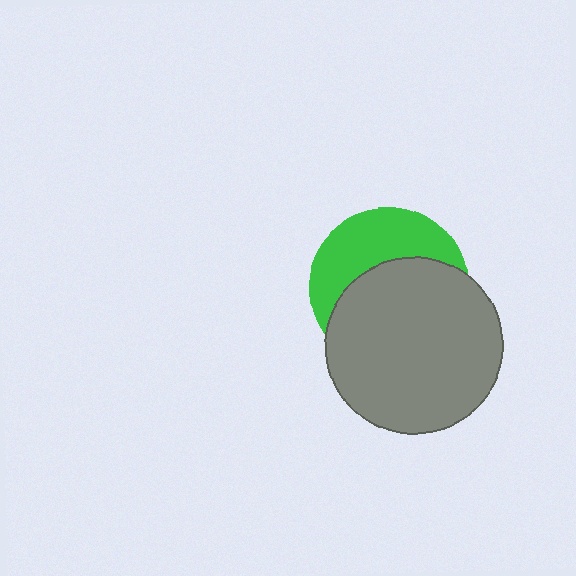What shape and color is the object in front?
The object in front is a gray circle.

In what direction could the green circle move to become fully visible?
The green circle could move up. That would shift it out from behind the gray circle entirely.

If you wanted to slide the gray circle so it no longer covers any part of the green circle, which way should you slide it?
Slide it down — that is the most direct way to separate the two shapes.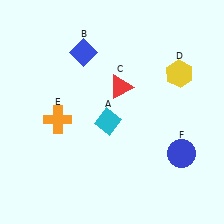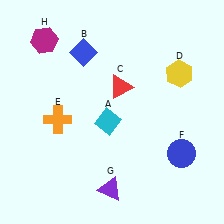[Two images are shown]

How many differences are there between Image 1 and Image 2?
There are 2 differences between the two images.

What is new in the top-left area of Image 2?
A magenta hexagon (H) was added in the top-left area of Image 2.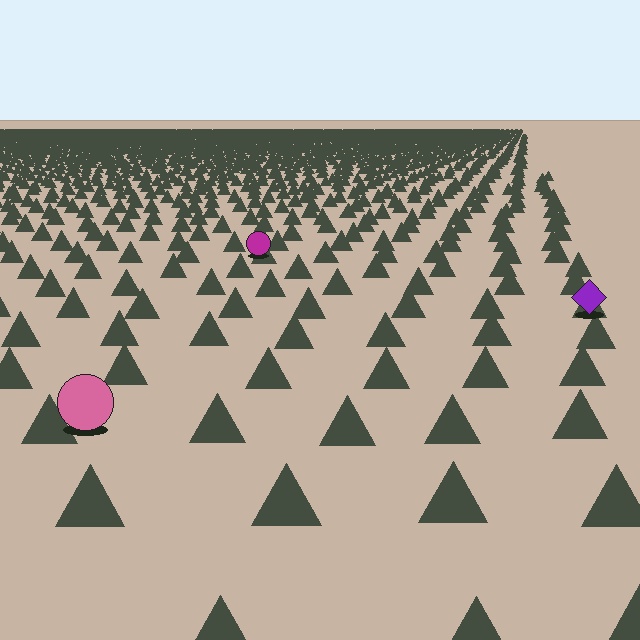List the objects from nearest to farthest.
From nearest to farthest: the pink circle, the purple diamond, the magenta circle.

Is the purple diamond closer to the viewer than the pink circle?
No. The pink circle is closer — you can tell from the texture gradient: the ground texture is coarser near it.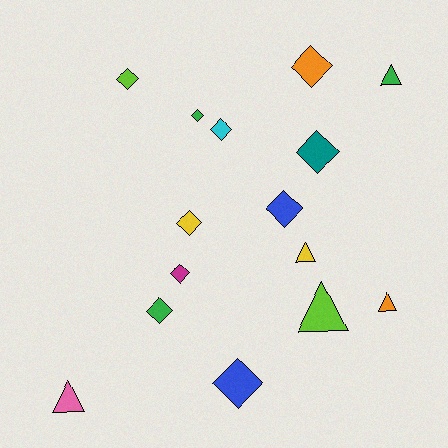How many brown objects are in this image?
There are no brown objects.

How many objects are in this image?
There are 15 objects.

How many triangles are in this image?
There are 5 triangles.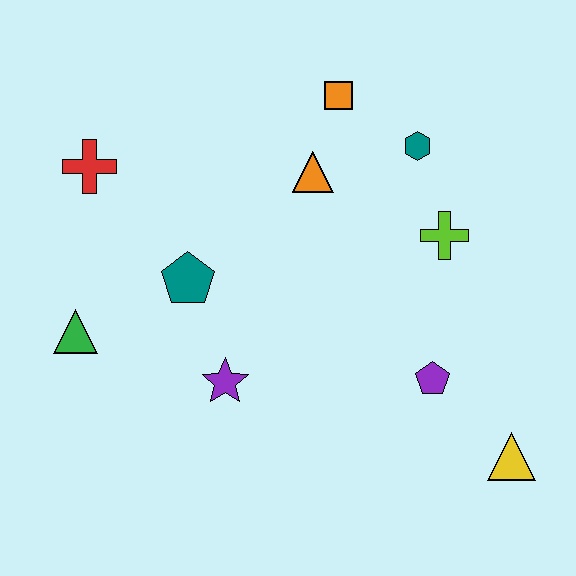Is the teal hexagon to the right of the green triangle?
Yes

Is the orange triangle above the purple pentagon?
Yes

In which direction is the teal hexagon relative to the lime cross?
The teal hexagon is above the lime cross.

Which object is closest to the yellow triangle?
The purple pentagon is closest to the yellow triangle.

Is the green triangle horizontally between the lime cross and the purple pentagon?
No